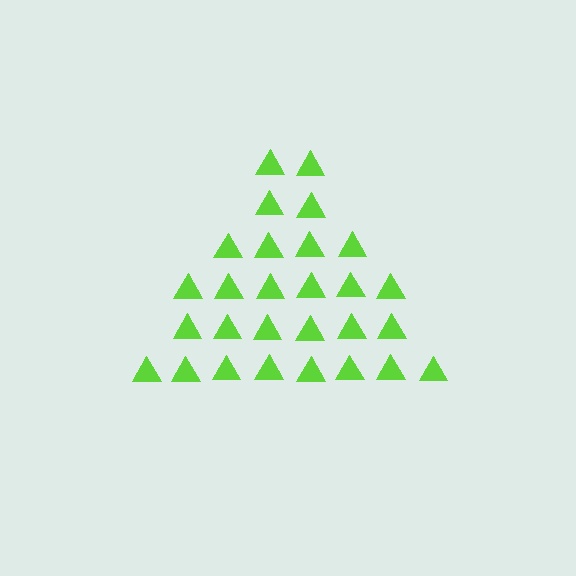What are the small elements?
The small elements are triangles.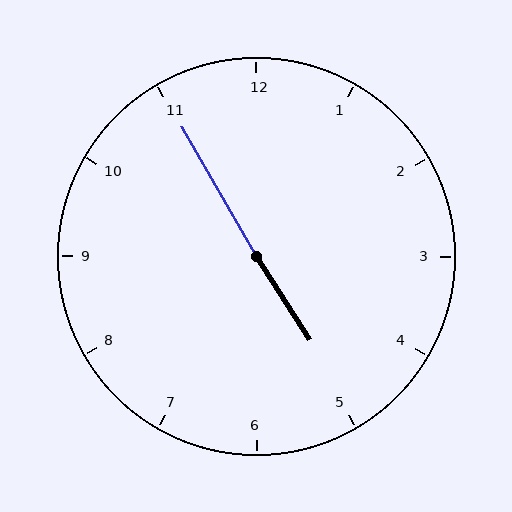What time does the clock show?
4:55.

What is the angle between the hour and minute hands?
Approximately 178 degrees.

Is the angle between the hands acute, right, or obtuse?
It is obtuse.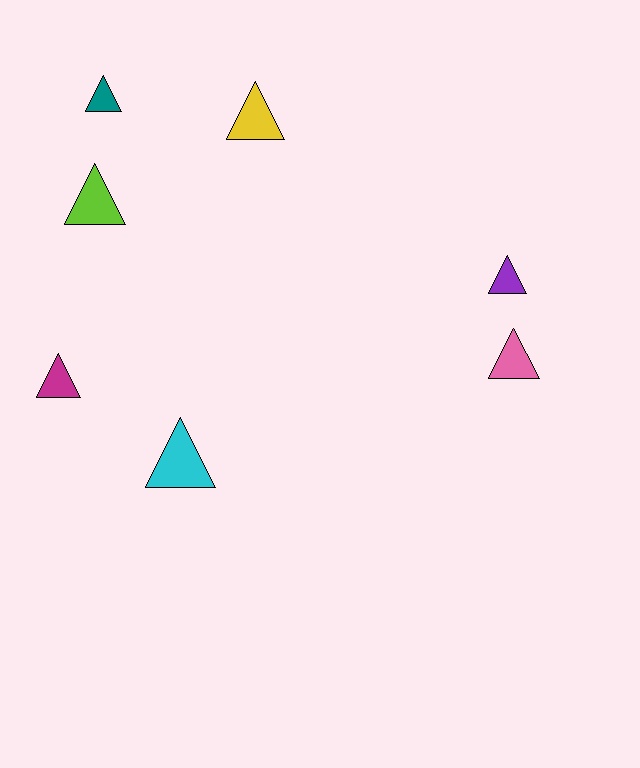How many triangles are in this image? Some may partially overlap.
There are 7 triangles.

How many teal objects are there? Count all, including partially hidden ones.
There is 1 teal object.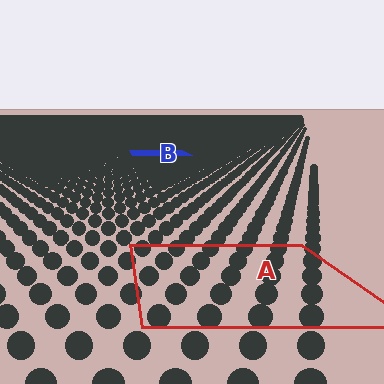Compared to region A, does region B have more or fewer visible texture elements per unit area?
Region B has more texture elements per unit area — they are packed more densely because it is farther away.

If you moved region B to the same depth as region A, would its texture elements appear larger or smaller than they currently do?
They would appear larger. At a closer depth, the same texture elements are projected at a bigger on-screen size.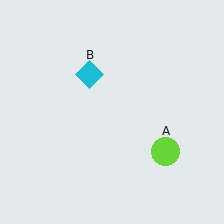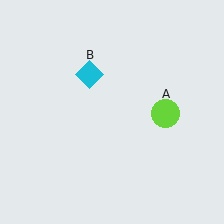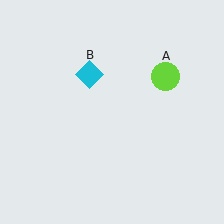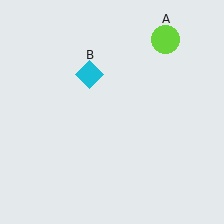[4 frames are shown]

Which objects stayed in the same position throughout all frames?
Cyan diamond (object B) remained stationary.